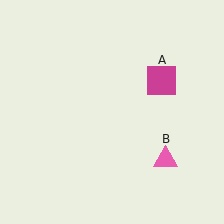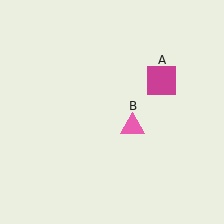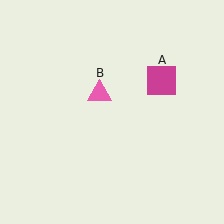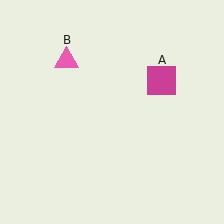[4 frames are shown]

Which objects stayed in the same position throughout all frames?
Magenta square (object A) remained stationary.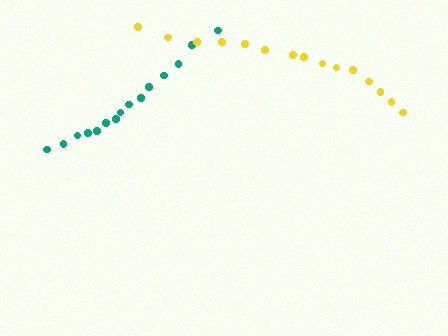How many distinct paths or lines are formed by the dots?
There are 2 distinct paths.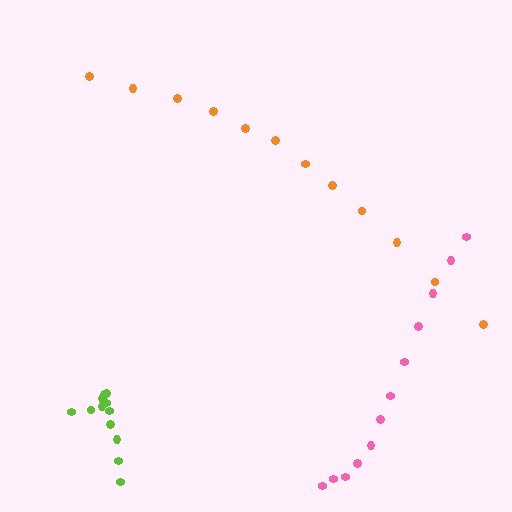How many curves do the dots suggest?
There are 3 distinct paths.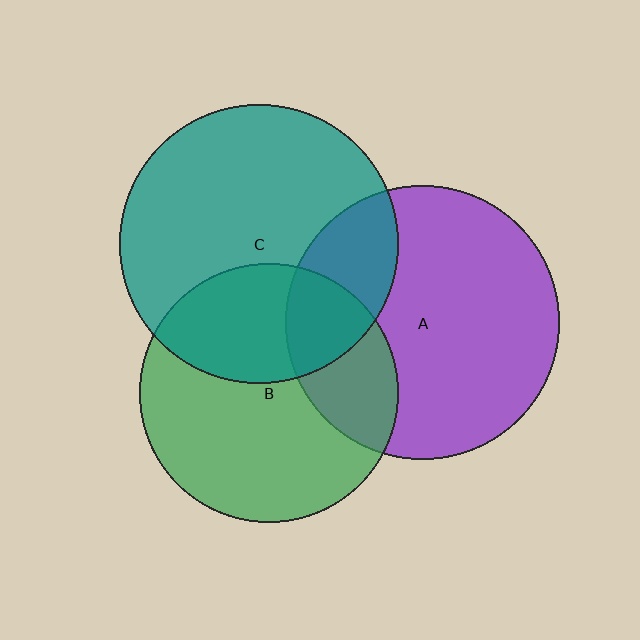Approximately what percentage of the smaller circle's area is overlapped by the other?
Approximately 25%.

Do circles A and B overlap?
Yes.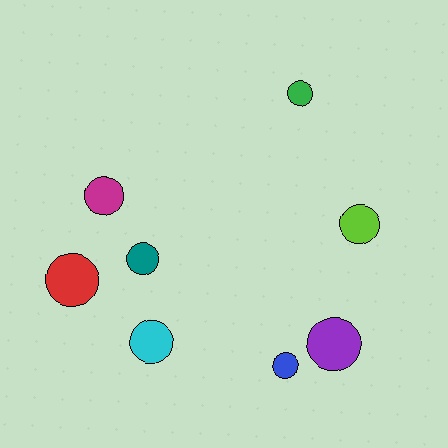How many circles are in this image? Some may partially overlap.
There are 8 circles.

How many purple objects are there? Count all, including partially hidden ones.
There is 1 purple object.